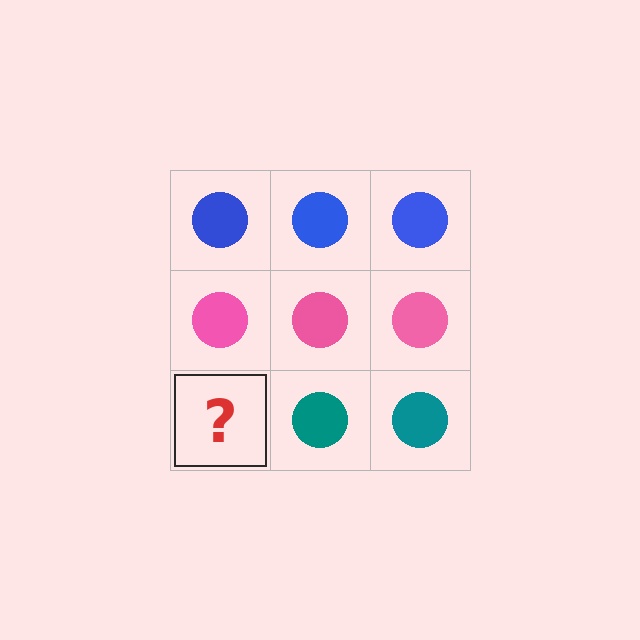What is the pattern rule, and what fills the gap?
The rule is that each row has a consistent color. The gap should be filled with a teal circle.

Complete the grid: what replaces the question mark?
The question mark should be replaced with a teal circle.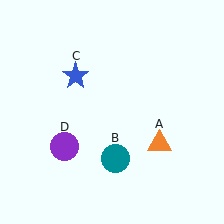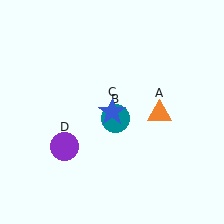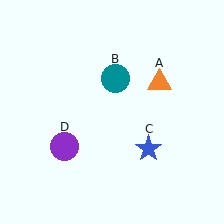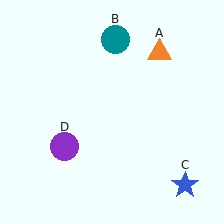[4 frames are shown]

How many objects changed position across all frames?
3 objects changed position: orange triangle (object A), teal circle (object B), blue star (object C).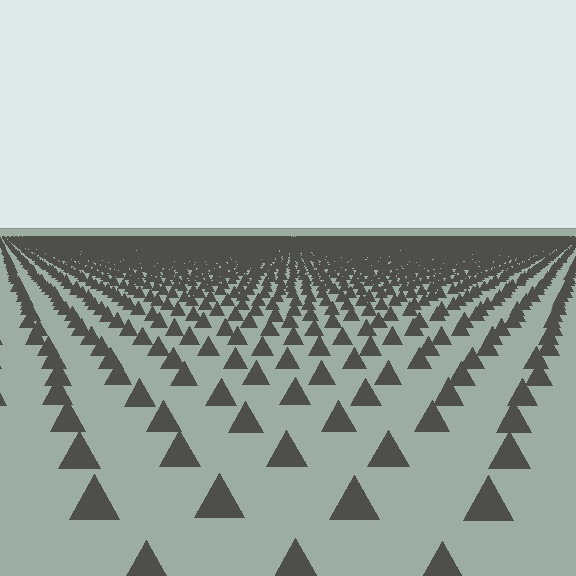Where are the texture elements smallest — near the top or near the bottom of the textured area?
Near the top.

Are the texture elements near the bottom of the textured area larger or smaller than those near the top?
Larger. Near the bottom, elements are closer to the viewer and appear at a bigger on-screen size.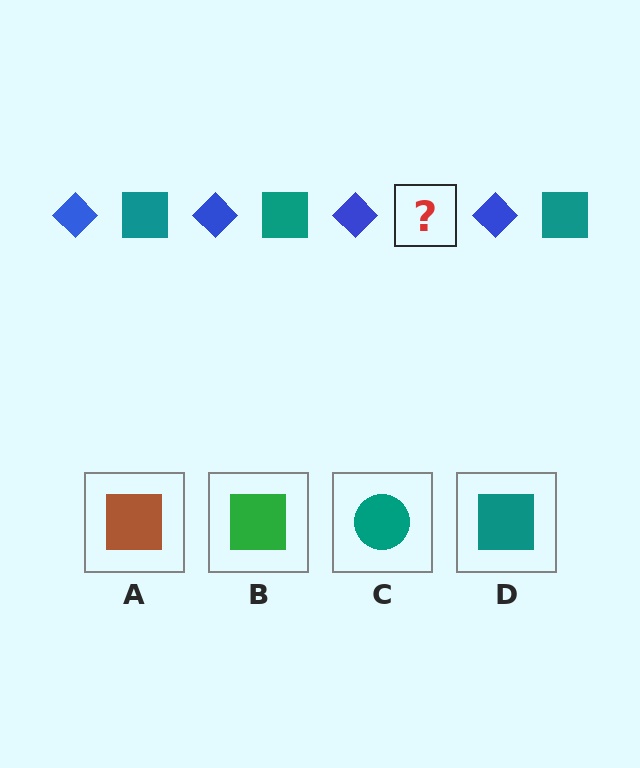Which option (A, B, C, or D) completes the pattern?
D.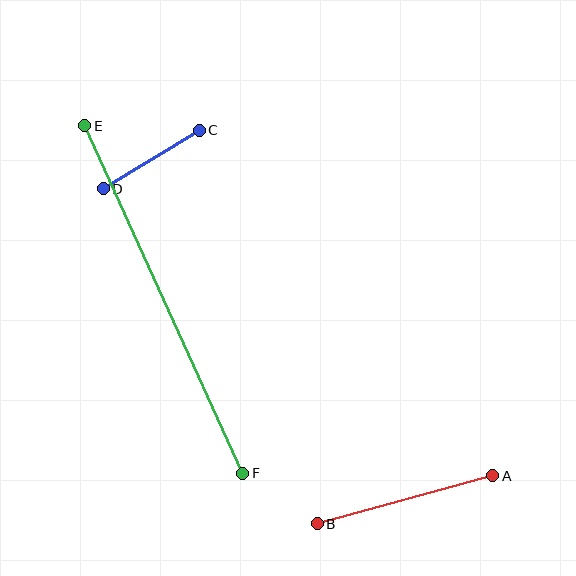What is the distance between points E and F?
The distance is approximately 382 pixels.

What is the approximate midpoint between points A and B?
The midpoint is at approximately (405, 500) pixels.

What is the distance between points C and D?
The distance is approximately 112 pixels.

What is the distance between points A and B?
The distance is approximately 182 pixels.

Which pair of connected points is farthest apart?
Points E and F are farthest apart.